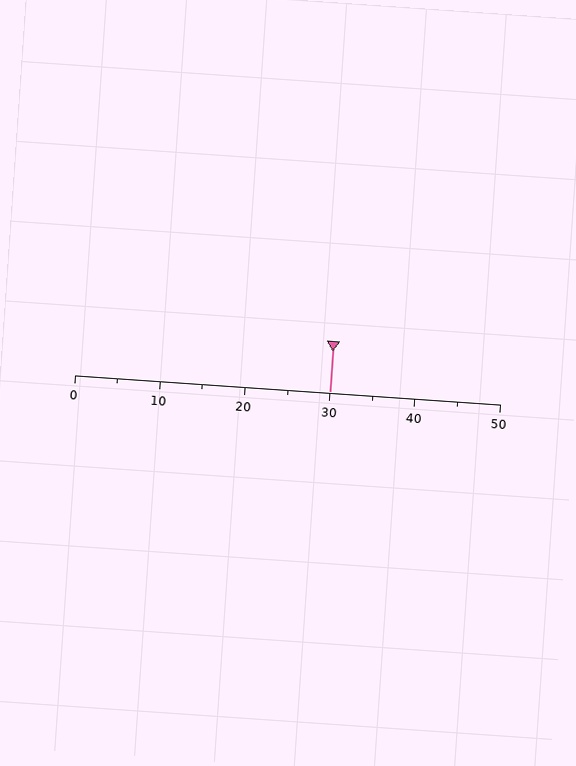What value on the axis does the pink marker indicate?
The marker indicates approximately 30.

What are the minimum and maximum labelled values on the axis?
The axis runs from 0 to 50.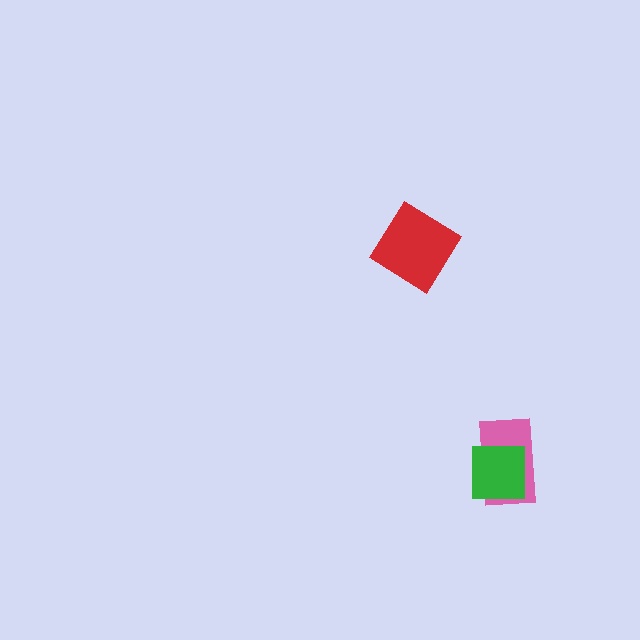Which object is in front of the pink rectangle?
The green square is in front of the pink rectangle.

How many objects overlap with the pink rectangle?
1 object overlaps with the pink rectangle.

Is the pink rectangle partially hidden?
Yes, it is partially covered by another shape.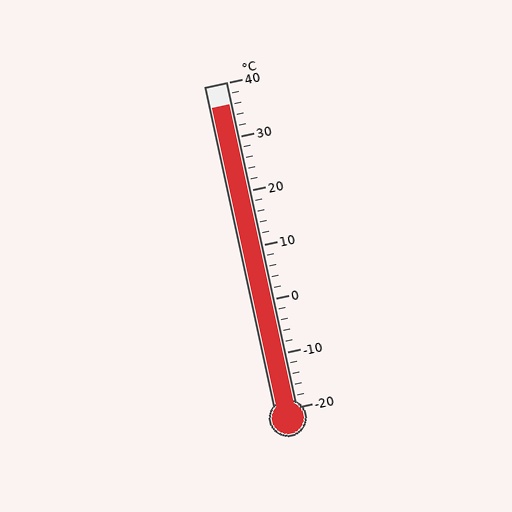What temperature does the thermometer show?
The thermometer shows approximately 36°C.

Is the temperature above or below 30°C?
The temperature is above 30°C.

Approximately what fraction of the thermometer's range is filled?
The thermometer is filled to approximately 95% of its range.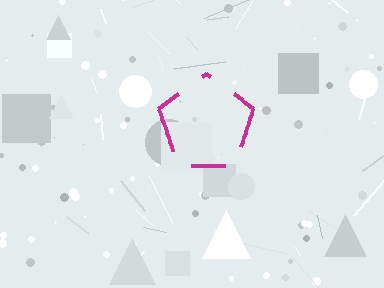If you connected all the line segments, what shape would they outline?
They would outline a pentagon.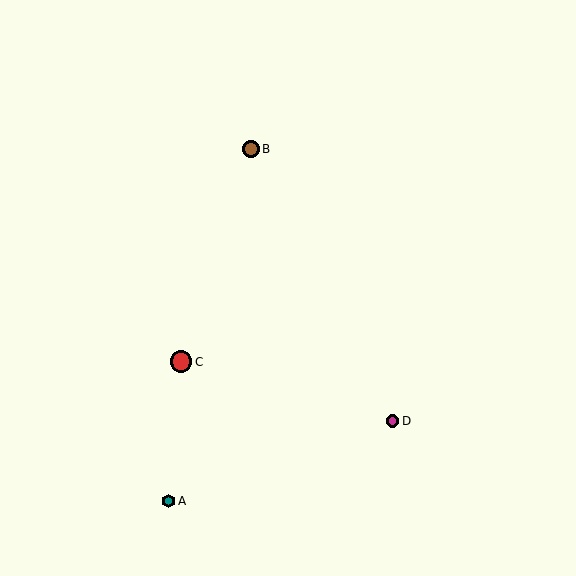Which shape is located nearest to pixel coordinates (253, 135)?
The brown circle (labeled B) at (251, 149) is nearest to that location.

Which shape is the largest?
The red circle (labeled C) is the largest.